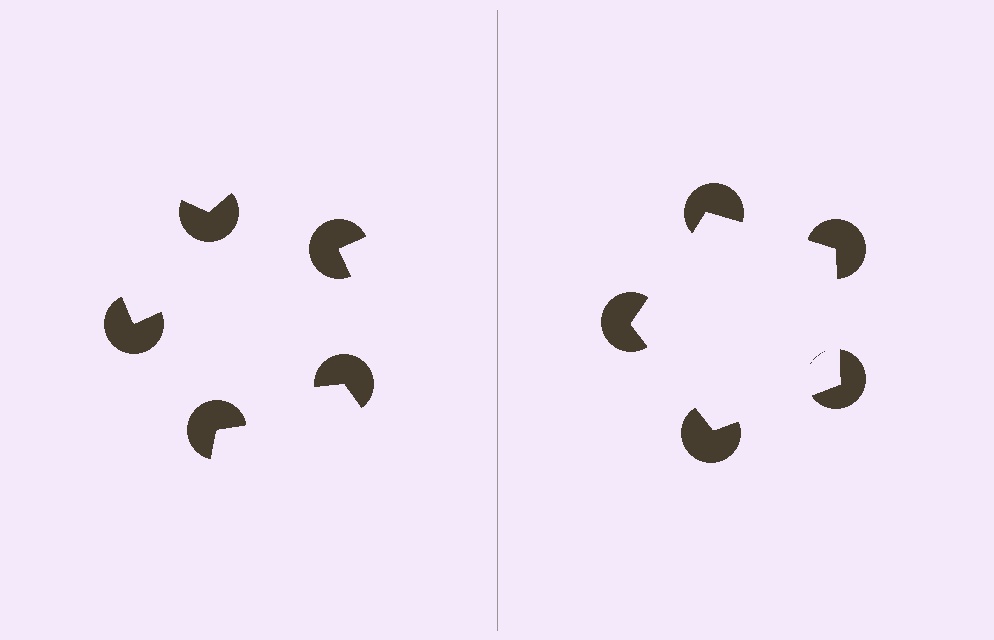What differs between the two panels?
The pac-man discs are positioned identically on both sides; only the wedge orientations differ. On the right they align to a pentagon; on the left they are misaligned.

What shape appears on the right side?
An illusory pentagon.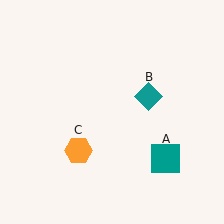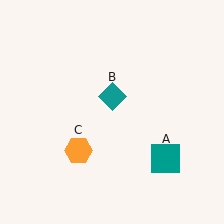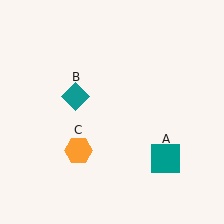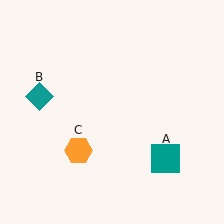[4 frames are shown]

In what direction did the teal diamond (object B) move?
The teal diamond (object B) moved left.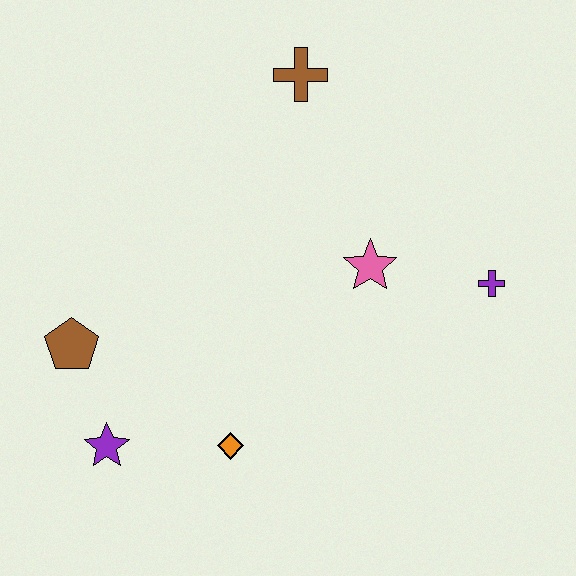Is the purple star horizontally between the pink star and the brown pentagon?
Yes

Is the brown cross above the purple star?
Yes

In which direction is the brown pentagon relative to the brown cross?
The brown pentagon is below the brown cross.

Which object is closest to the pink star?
The purple cross is closest to the pink star.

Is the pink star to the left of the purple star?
No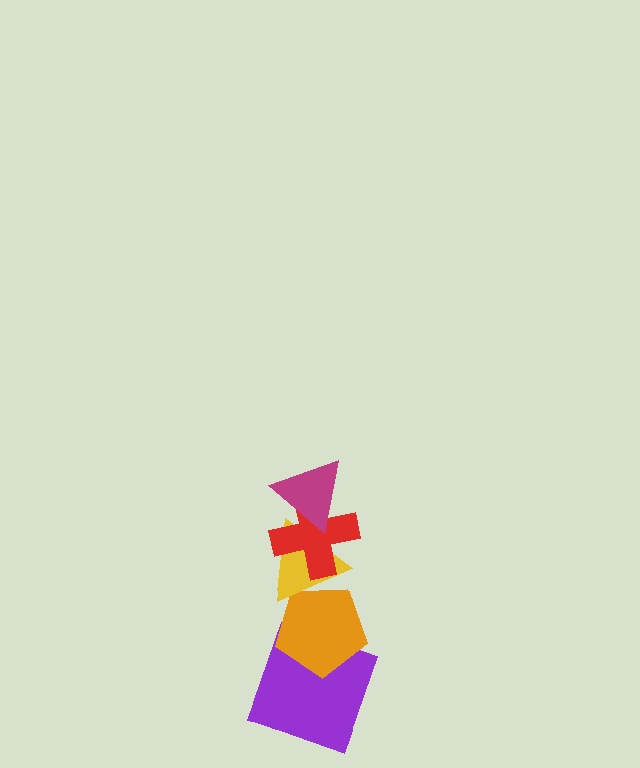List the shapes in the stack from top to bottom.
From top to bottom: the magenta triangle, the red cross, the yellow triangle, the orange pentagon, the purple square.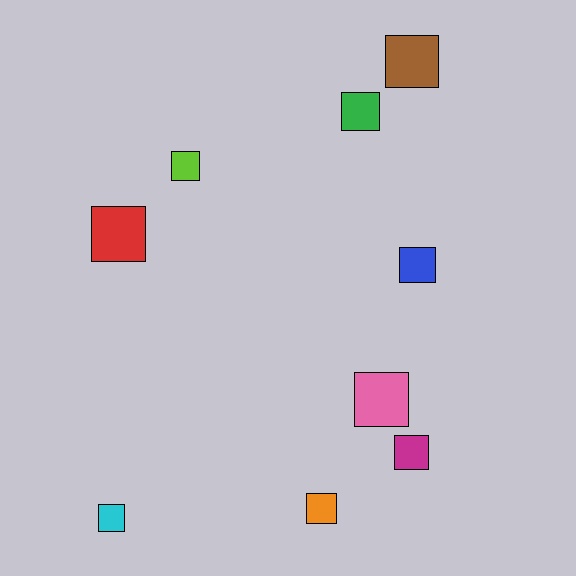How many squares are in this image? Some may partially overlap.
There are 9 squares.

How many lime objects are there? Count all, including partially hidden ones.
There is 1 lime object.